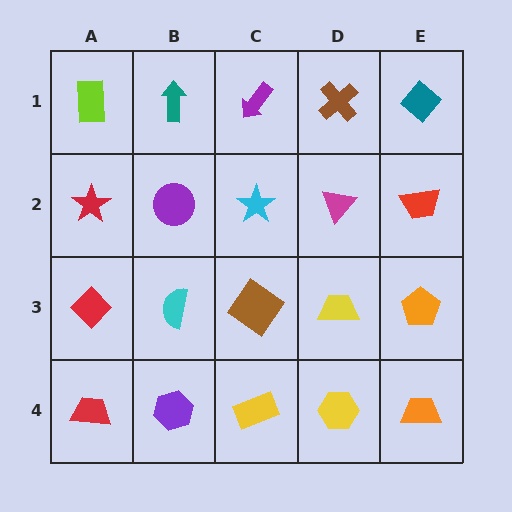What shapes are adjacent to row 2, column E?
A teal diamond (row 1, column E), an orange pentagon (row 3, column E), a magenta triangle (row 2, column D).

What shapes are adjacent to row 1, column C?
A cyan star (row 2, column C), a teal arrow (row 1, column B), a brown cross (row 1, column D).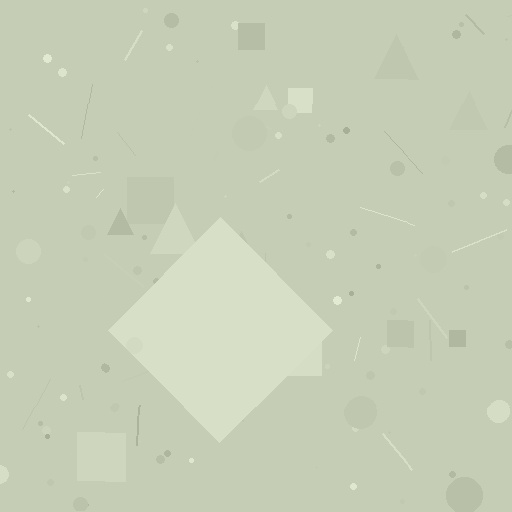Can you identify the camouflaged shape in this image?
The camouflaged shape is a diamond.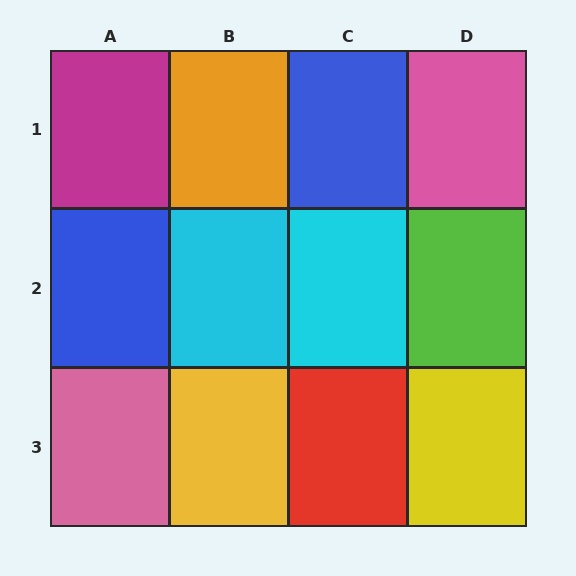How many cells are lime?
1 cell is lime.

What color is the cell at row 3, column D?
Yellow.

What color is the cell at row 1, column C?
Blue.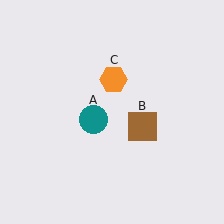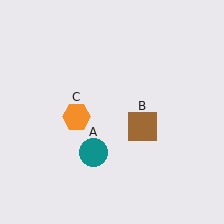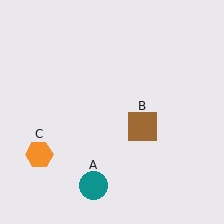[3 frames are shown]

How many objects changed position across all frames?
2 objects changed position: teal circle (object A), orange hexagon (object C).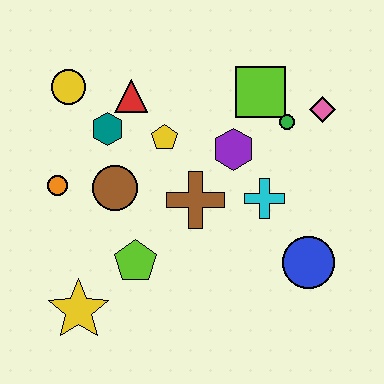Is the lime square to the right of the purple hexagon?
Yes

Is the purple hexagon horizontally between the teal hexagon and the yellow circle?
No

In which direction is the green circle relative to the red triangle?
The green circle is to the right of the red triangle.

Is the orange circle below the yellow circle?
Yes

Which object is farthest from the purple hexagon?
The yellow star is farthest from the purple hexagon.